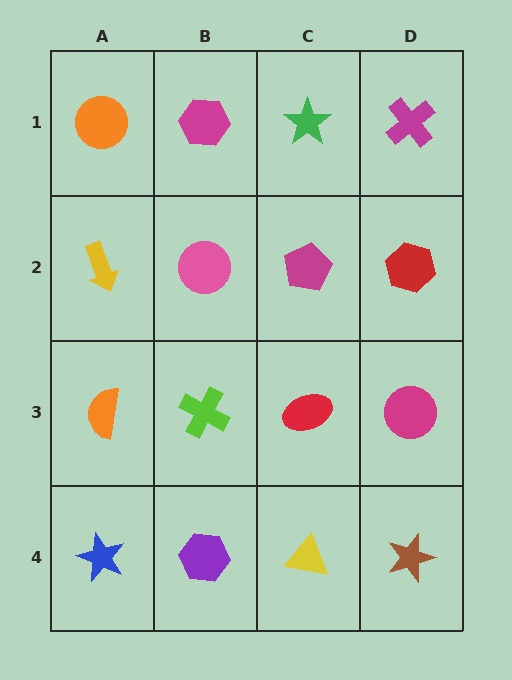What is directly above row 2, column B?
A magenta hexagon.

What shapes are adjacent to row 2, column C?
A green star (row 1, column C), a red ellipse (row 3, column C), a pink circle (row 2, column B), a red hexagon (row 2, column D).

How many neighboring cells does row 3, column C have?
4.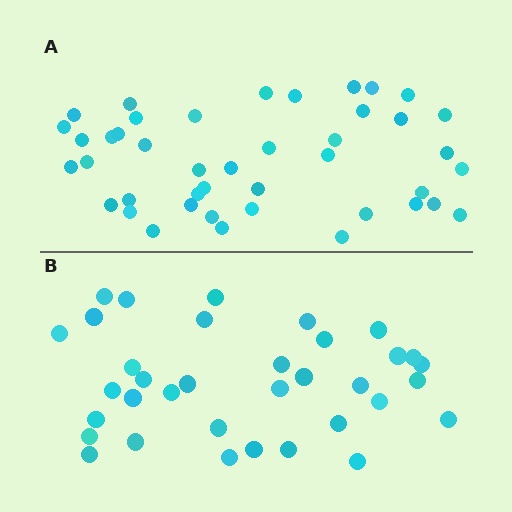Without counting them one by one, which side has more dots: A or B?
Region A (the top region) has more dots.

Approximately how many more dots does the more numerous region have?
Region A has roughly 8 or so more dots than region B.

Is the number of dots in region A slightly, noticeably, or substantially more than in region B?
Region A has only slightly more — the two regions are fairly close. The ratio is roughly 1.2 to 1.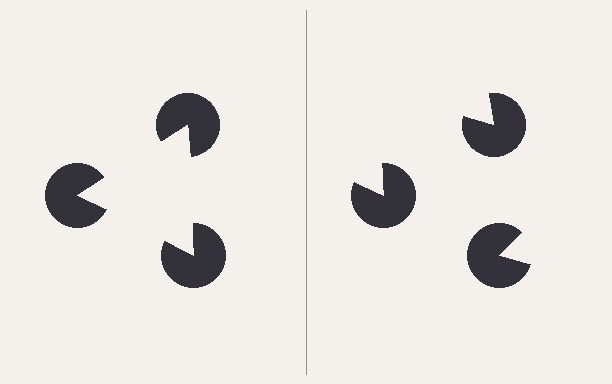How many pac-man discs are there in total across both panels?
6 — 3 on each side.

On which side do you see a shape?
An illusory triangle appears on the left side. On the right side the wedge cuts are rotated, so no coherent shape forms.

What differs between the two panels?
The pac-man discs are positioned identically on both sides; only the wedge orientations differ. On the left they align to a triangle; on the right they are misaligned.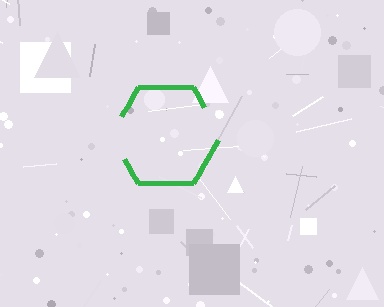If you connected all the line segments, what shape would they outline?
They would outline a hexagon.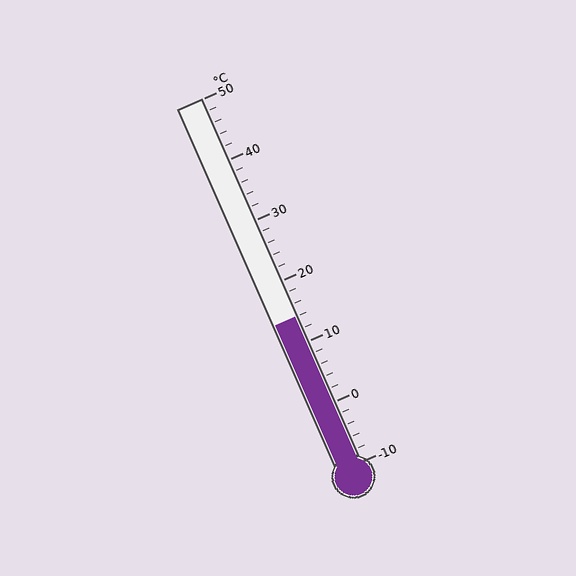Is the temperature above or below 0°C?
The temperature is above 0°C.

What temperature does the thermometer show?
The thermometer shows approximately 14°C.